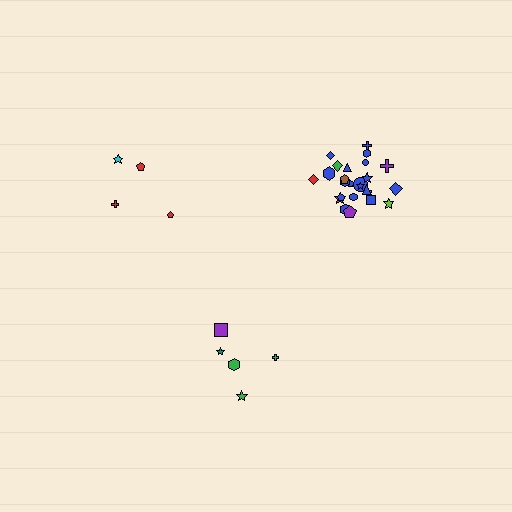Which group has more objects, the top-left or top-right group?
The top-right group.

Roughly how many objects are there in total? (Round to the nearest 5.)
Roughly 35 objects in total.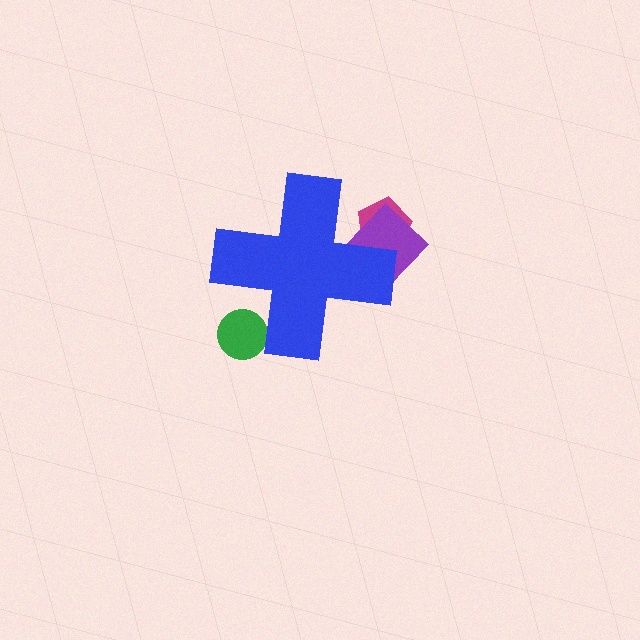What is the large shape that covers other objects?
A blue cross.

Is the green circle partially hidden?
Yes, the green circle is partially hidden behind the blue cross.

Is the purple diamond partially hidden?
Yes, the purple diamond is partially hidden behind the blue cross.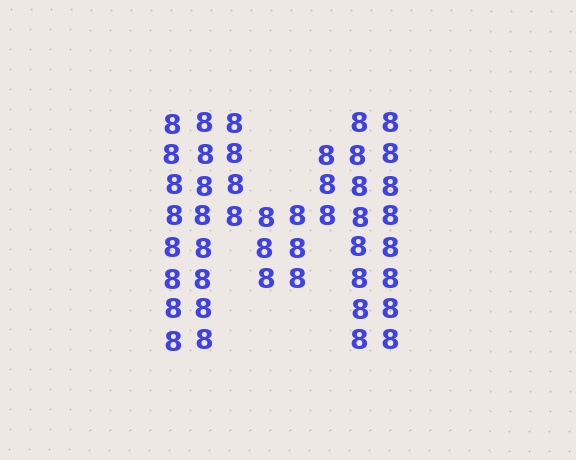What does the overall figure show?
The overall figure shows the letter M.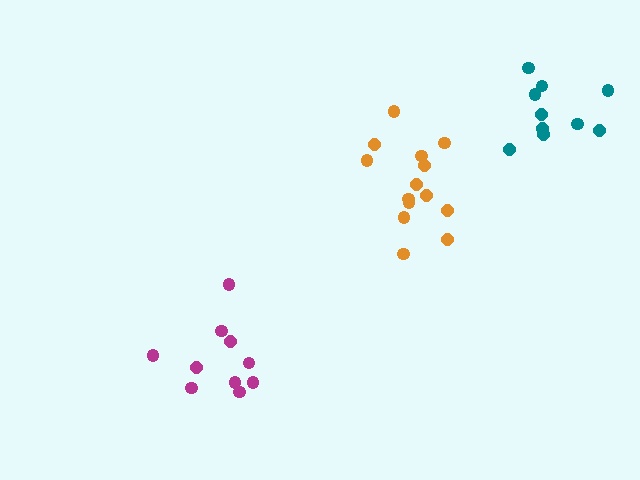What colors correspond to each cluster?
The clusters are colored: magenta, orange, teal.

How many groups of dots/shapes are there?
There are 3 groups.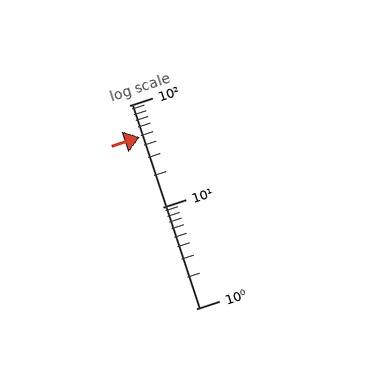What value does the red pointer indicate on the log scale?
The pointer indicates approximately 49.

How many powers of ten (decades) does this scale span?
The scale spans 2 decades, from 1 to 100.